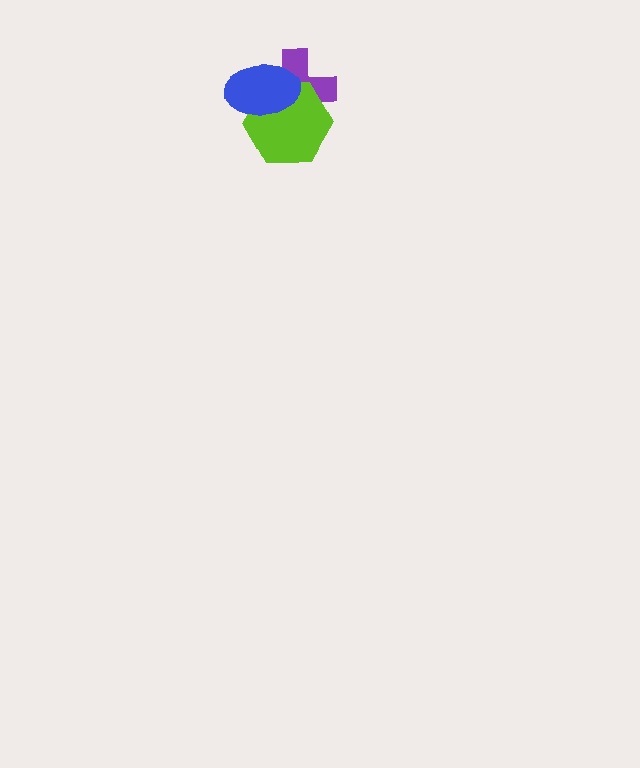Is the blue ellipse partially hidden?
No, no other shape covers it.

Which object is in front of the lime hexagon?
The blue ellipse is in front of the lime hexagon.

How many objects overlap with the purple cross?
2 objects overlap with the purple cross.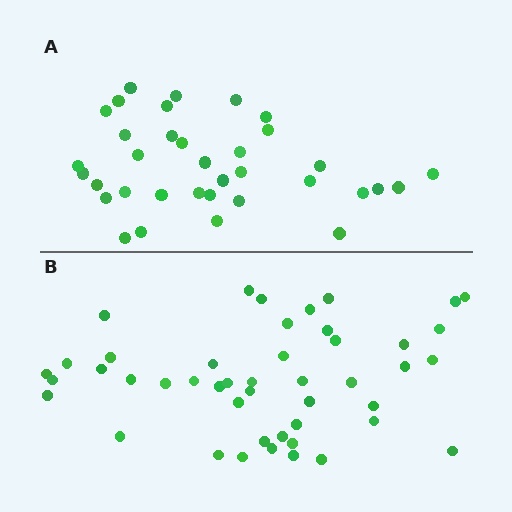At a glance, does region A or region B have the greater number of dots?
Region B (the bottom region) has more dots.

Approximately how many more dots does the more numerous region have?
Region B has roughly 12 or so more dots than region A.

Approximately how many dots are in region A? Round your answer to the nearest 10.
About 40 dots. (The exact count is 35, which rounds to 40.)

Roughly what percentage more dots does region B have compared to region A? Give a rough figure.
About 30% more.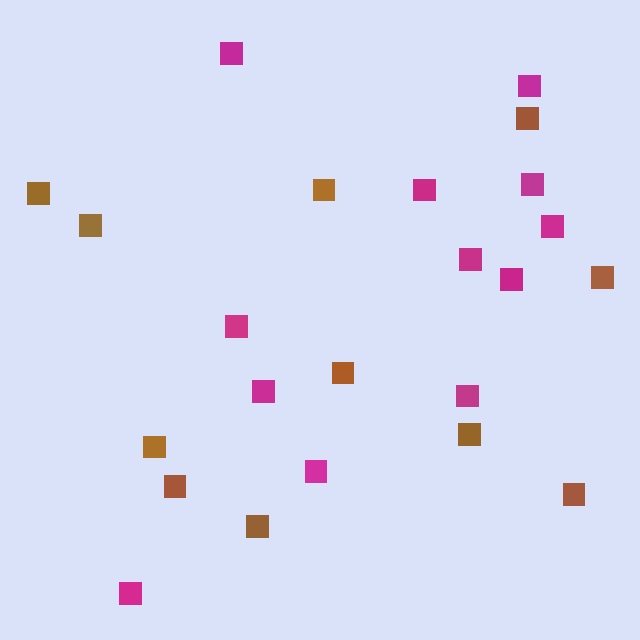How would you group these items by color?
There are 2 groups: one group of brown squares (11) and one group of magenta squares (12).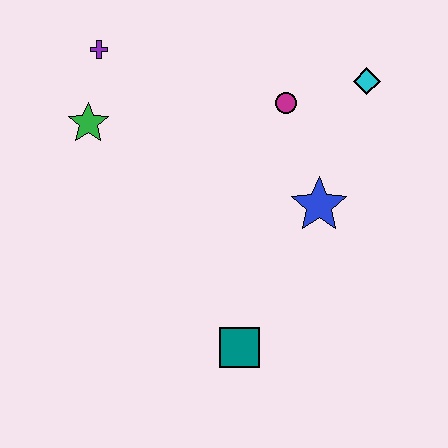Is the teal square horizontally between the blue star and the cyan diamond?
No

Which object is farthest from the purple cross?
The teal square is farthest from the purple cross.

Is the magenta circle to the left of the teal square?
No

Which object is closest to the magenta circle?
The cyan diamond is closest to the magenta circle.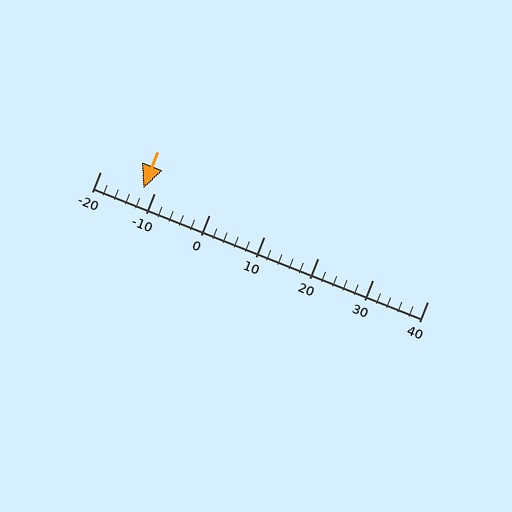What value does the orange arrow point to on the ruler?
The orange arrow points to approximately -12.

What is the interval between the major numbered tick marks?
The major tick marks are spaced 10 units apart.